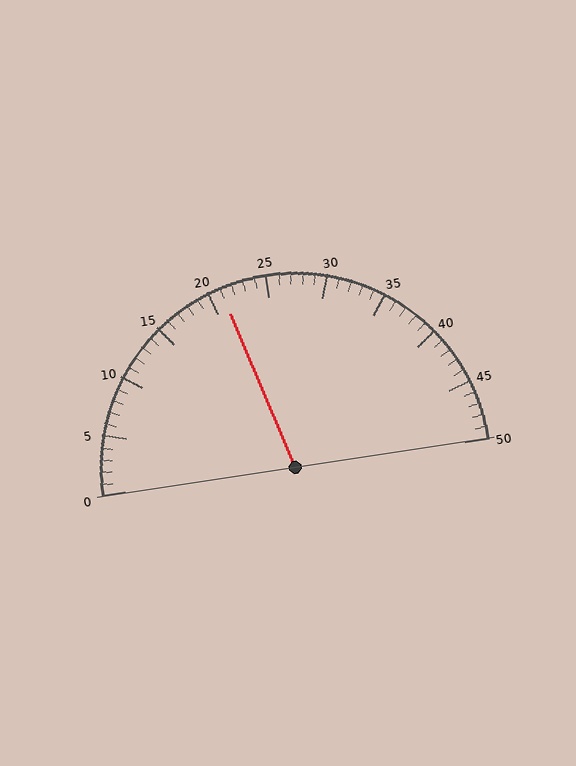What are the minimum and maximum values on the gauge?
The gauge ranges from 0 to 50.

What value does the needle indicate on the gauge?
The needle indicates approximately 21.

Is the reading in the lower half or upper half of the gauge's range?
The reading is in the lower half of the range (0 to 50).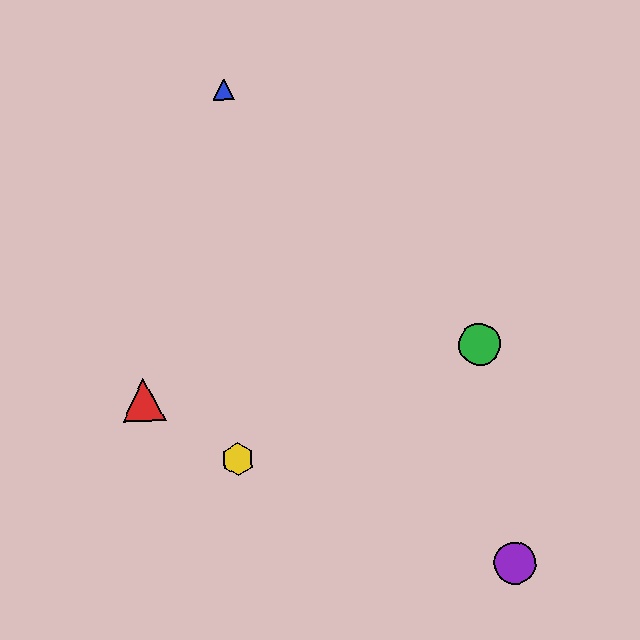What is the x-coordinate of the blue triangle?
The blue triangle is at x≈224.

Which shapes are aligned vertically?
The blue triangle, the yellow hexagon are aligned vertically.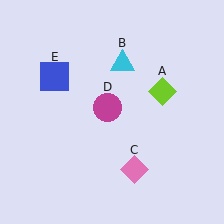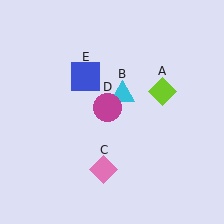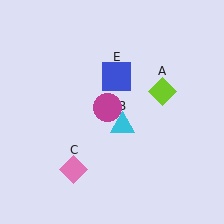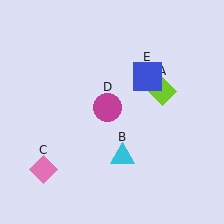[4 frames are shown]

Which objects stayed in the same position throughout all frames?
Lime diamond (object A) and magenta circle (object D) remained stationary.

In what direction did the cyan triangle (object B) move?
The cyan triangle (object B) moved down.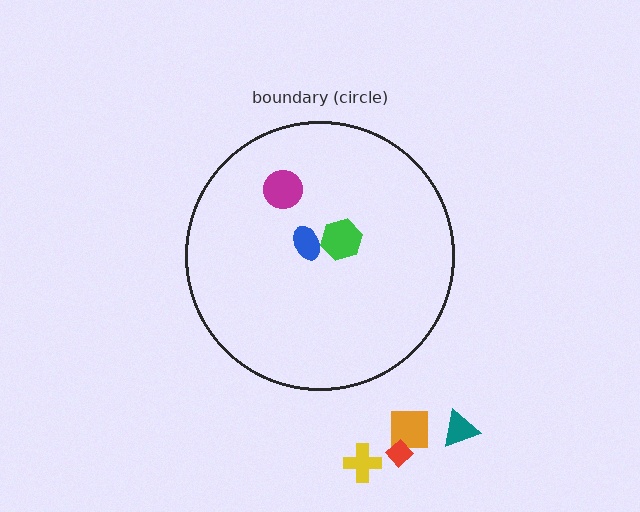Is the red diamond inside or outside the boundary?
Outside.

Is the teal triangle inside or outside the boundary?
Outside.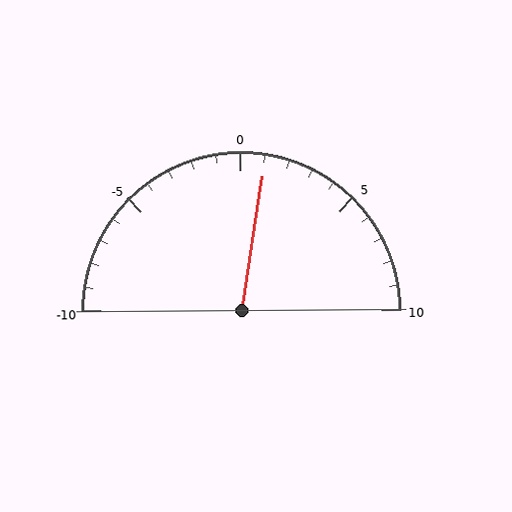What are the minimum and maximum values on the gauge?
The gauge ranges from -10 to 10.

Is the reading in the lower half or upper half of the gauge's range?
The reading is in the upper half of the range (-10 to 10).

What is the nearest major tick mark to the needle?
The nearest major tick mark is 0.